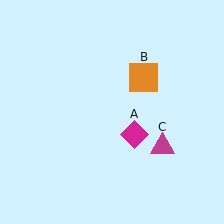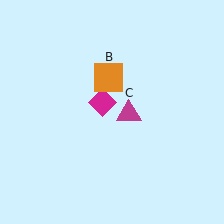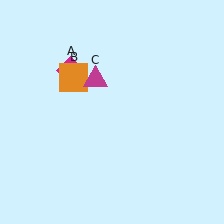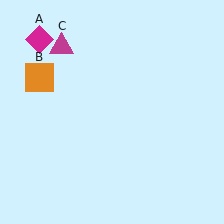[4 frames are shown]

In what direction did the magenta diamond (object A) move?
The magenta diamond (object A) moved up and to the left.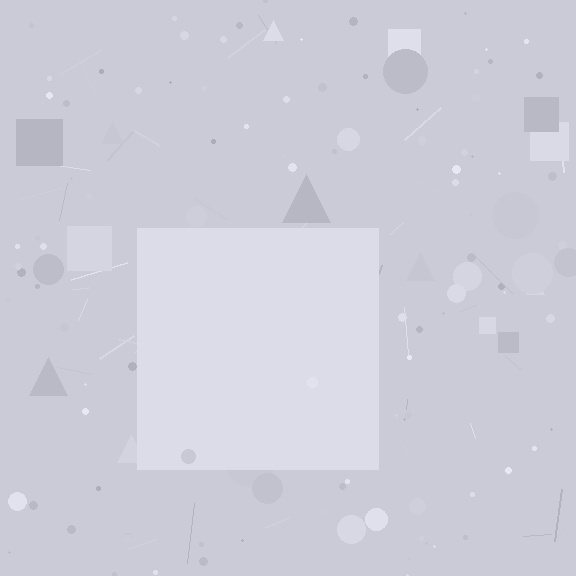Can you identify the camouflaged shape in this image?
The camouflaged shape is a square.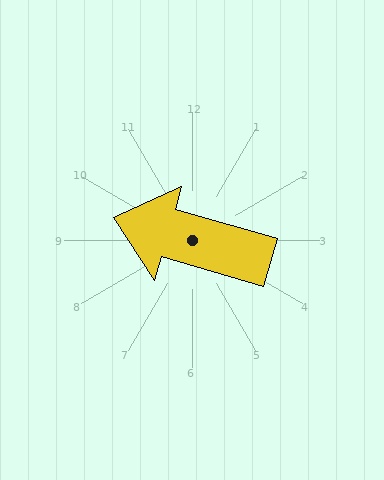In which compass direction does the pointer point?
West.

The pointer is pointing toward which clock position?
Roughly 10 o'clock.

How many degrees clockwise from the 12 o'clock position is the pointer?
Approximately 286 degrees.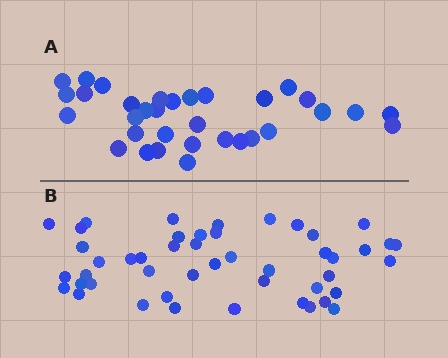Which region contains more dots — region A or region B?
Region B (the bottom region) has more dots.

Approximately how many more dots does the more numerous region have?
Region B has approximately 15 more dots than region A.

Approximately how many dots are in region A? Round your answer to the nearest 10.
About 30 dots. (The exact count is 33, which rounds to 30.)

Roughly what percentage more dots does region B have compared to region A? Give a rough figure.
About 40% more.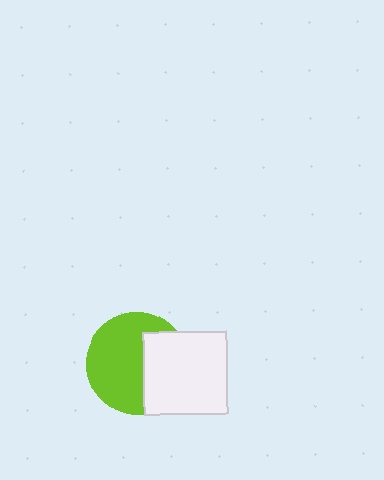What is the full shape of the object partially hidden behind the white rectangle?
The partially hidden object is a lime circle.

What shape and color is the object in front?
The object in front is a white rectangle.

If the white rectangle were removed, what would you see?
You would see the complete lime circle.